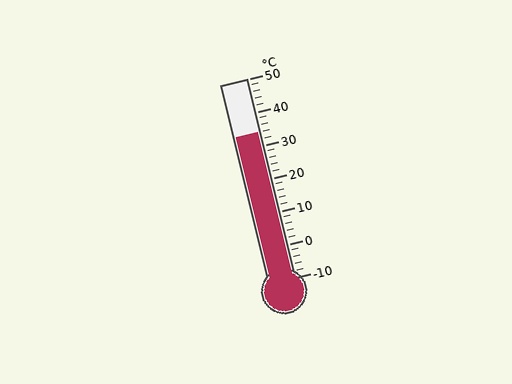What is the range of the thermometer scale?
The thermometer scale ranges from -10°C to 50°C.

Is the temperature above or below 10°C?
The temperature is above 10°C.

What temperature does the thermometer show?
The thermometer shows approximately 34°C.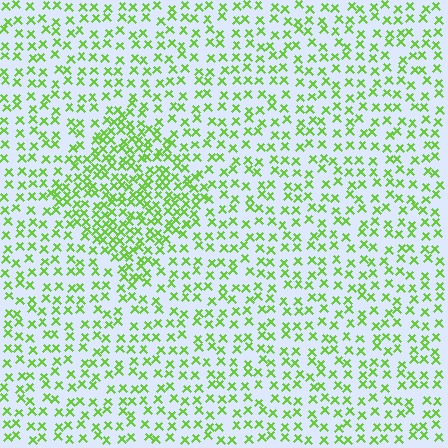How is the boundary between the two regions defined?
The boundary is defined by a change in element density (approximately 2.0x ratio). All elements are the same color, size, and shape.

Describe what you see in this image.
The image contains small lime elements arranged at two different densities. A diamond-shaped region is visible where the elements are more densely packed than the surrounding area.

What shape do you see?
I see a diamond.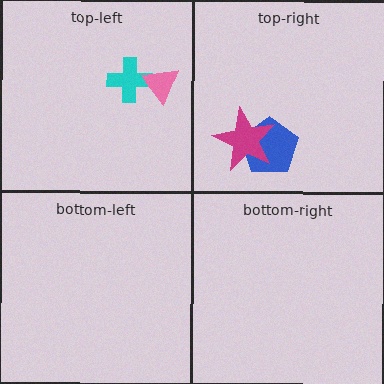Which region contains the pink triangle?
The top-left region.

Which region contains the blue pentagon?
The top-right region.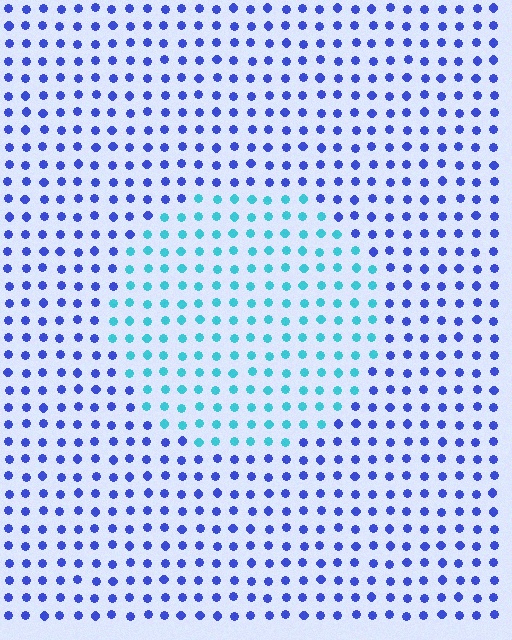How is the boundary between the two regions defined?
The boundary is defined purely by a slight shift in hue (about 49 degrees). Spacing, size, and orientation are identical on both sides.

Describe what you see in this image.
The image is filled with small blue elements in a uniform arrangement. A circle-shaped region is visible where the elements are tinted to a slightly different hue, forming a subtle color boundary.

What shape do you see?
I see a circle.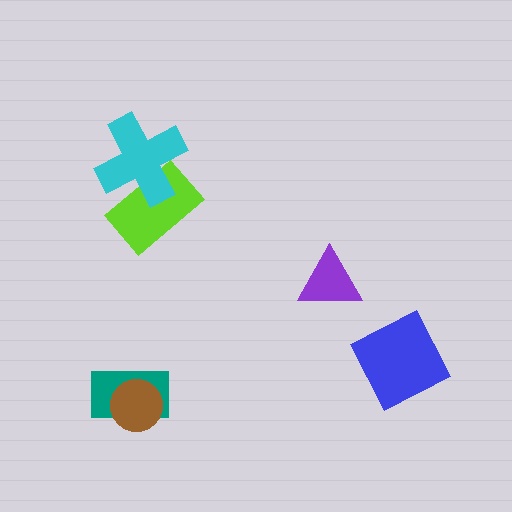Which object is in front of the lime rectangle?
The cyan cross is in front of the lime rectangle.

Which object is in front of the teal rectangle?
The brown circle is in front of the teal rectangle.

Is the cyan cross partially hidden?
No, no other shape covers it.